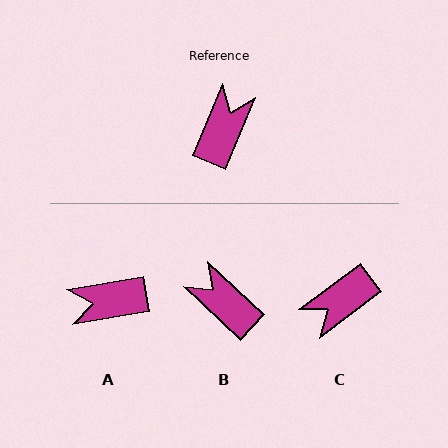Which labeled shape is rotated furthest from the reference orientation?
C, about 150 degrees away.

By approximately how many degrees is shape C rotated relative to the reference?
Approximately 150 degrees counter-clockwise.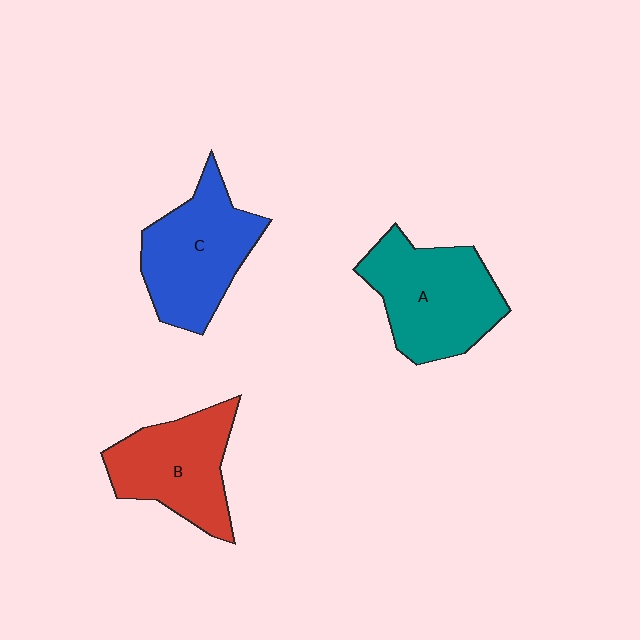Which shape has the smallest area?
Shape B (red).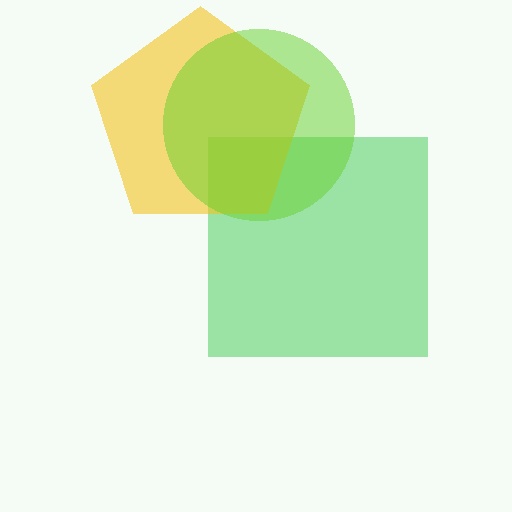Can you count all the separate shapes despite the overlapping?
Yes, there are 3 separate shapes.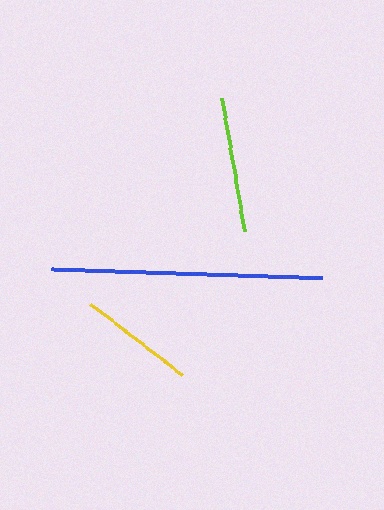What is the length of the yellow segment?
The yellow segment is approximately 116 pixels long.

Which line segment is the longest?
The blue line is the longest at approximately 272 pixels.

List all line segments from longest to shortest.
From longest to shortest: blue, lime, yellow.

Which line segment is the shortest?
The yellow line is the shortest at approximately 116 pixels.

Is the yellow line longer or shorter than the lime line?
The lime line is longer than the yellow line.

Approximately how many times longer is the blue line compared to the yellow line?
The blue line is approximately 2.3 times the length of the yellow line.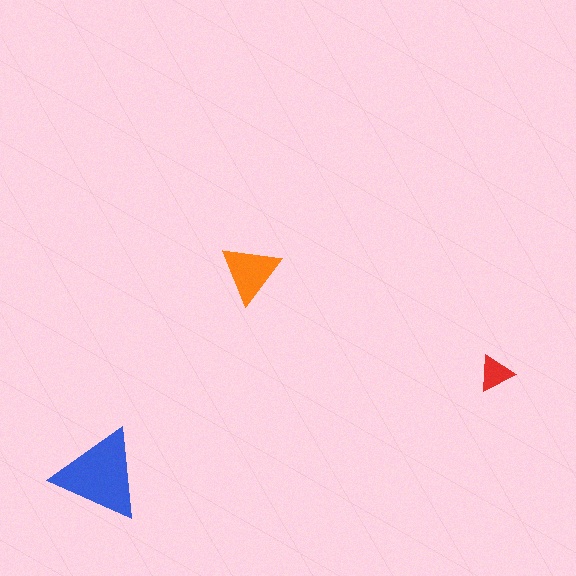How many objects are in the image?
There are 3 objects in the image.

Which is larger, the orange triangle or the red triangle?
The orange one.